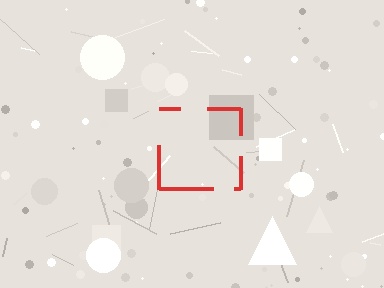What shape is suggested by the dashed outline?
The dashed outline suggests a square.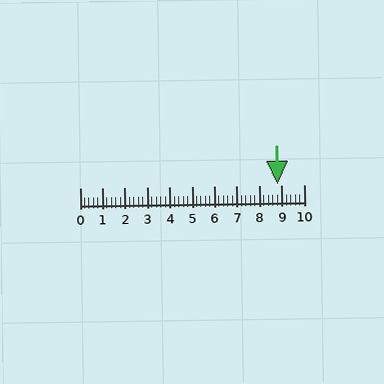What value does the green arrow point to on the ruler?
The green arrow points to approximately 8.8.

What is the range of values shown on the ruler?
The ruler shows values from 0 to 10.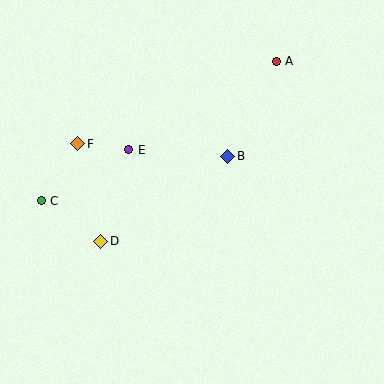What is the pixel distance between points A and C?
The distance between A and C is 273 pixels.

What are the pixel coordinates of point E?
Point E is at (129, 150).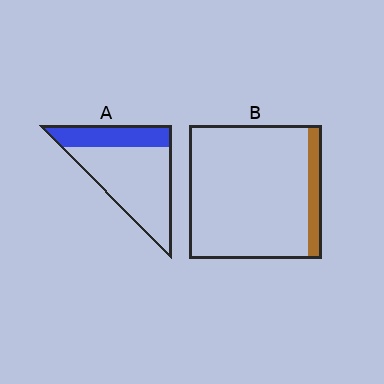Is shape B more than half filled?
No.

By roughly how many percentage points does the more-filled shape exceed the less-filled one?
By roughly 20 percentage points (A over B).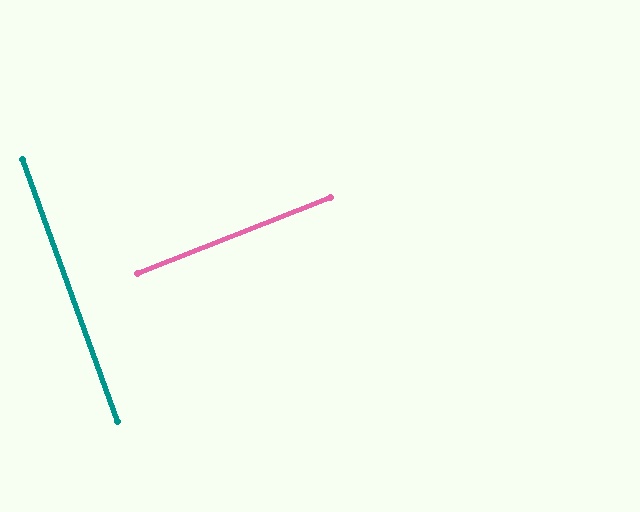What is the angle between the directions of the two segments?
Approximately 88 degrees.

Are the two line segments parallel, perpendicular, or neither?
Perpendicular — they meet at approximately 88°.